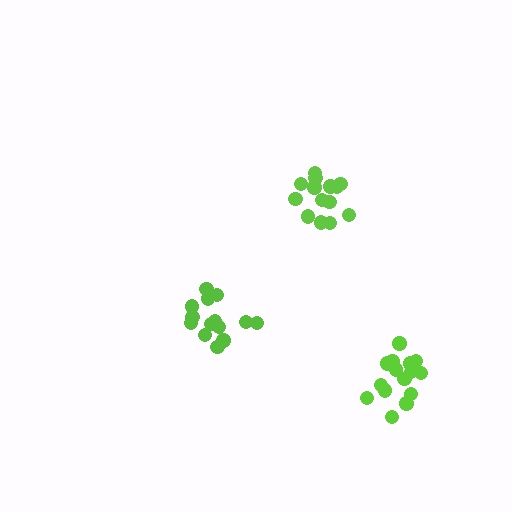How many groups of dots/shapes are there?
There are 3 groups.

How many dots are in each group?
Group 1: 15 dots, Group 2: 15 dots, Group 3: 15 dots (45 total).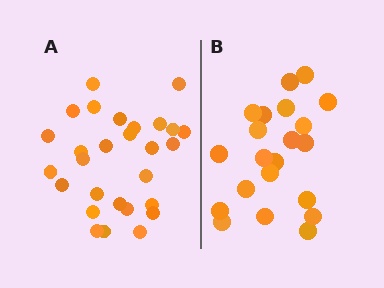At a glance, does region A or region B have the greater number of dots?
Region A (the left region) has more dots.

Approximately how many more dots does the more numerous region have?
Region A has roughly 8 or so more dots than region B.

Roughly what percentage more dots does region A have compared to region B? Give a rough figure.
About 35% more.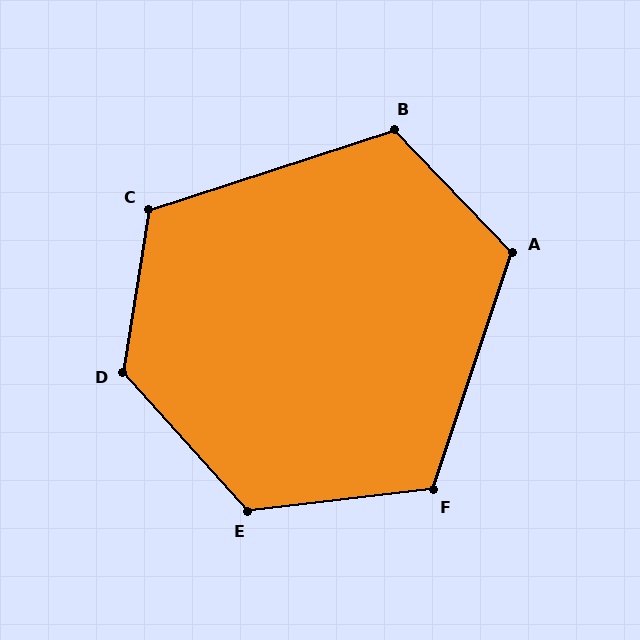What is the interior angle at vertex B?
Approximately 116 degrees (obtuse).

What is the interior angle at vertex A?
Approximately 118 degrees (obtuse).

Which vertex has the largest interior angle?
D, at approximately 129 degrees.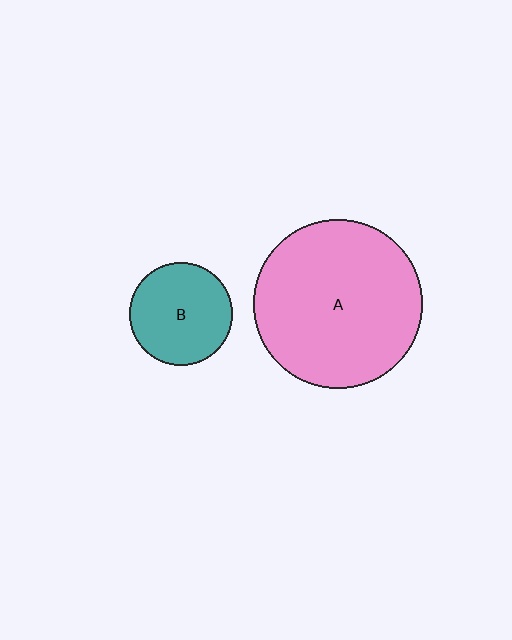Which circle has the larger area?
Circle A (pink).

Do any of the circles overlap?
No, none of the circles overlap.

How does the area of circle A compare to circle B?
Approximately 2.7 times.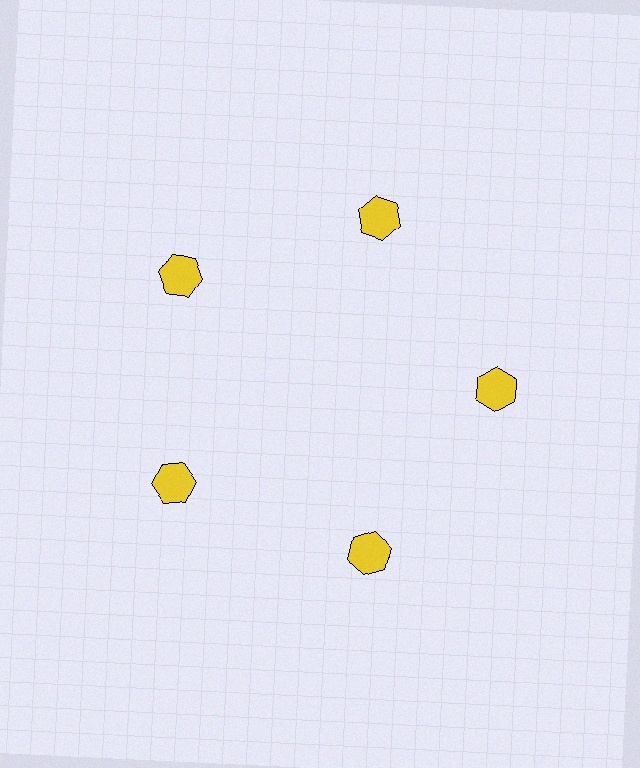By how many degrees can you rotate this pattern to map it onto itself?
The pattern maps onto itself every 72 degrees of rotation.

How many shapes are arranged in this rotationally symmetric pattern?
There are 5 shapes, arranged in 5 groups of 1.